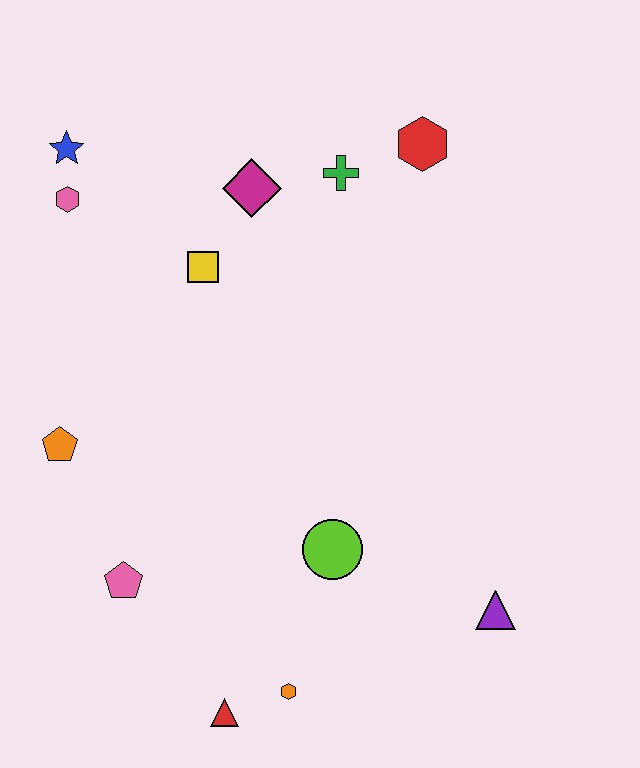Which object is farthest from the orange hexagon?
The blue star is farthest from the orange hexagon.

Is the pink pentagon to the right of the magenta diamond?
No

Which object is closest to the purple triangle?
The lime circle is closest to the purple triangle.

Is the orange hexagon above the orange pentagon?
No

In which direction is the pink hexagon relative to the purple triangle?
The pink hexagon is to the left of the purple triangle.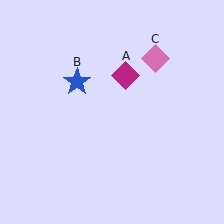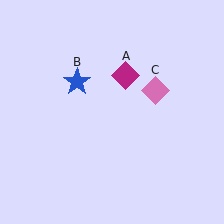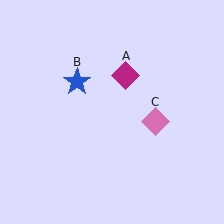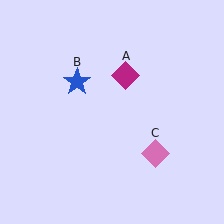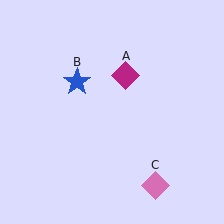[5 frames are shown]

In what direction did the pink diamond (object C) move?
The pink diamond (object C) moved down.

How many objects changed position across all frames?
1 object changed position: pink diamond (object C).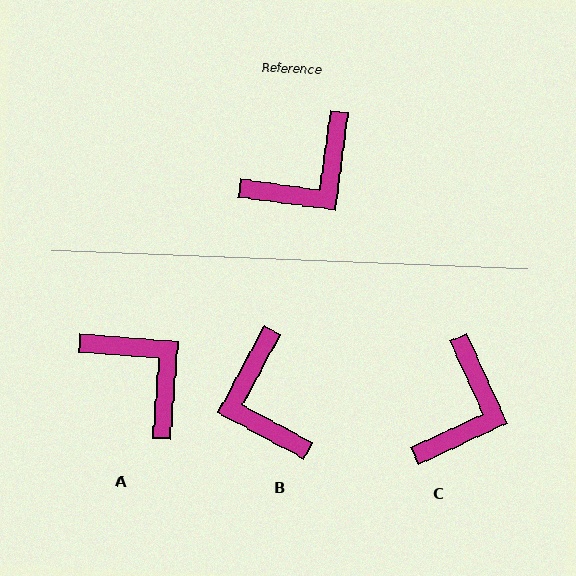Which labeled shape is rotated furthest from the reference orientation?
B, about 111 degrees away.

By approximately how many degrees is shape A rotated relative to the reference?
Approximately 93 degrees counter-clockwise.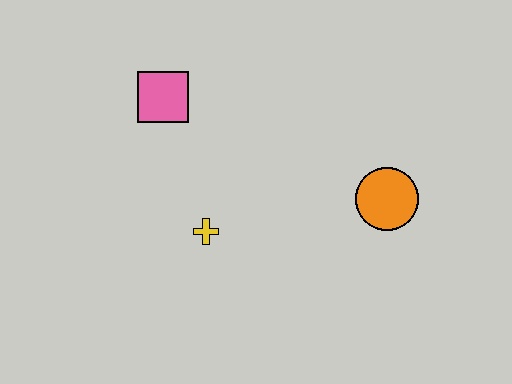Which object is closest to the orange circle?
The yellow cross is closest to the orange circle.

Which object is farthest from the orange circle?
The pink square is farthest from the orange circle.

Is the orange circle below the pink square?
Yes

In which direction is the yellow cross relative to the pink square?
The yellow cross is below the pink square.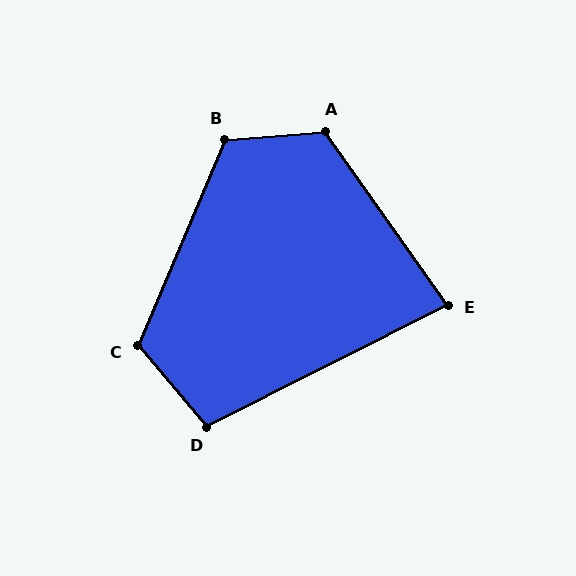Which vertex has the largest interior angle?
A, at approximately 120 degrees.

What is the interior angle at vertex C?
Approximately 117 degrees (obtuse).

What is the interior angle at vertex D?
Approximately 103 degrees (obtuse).